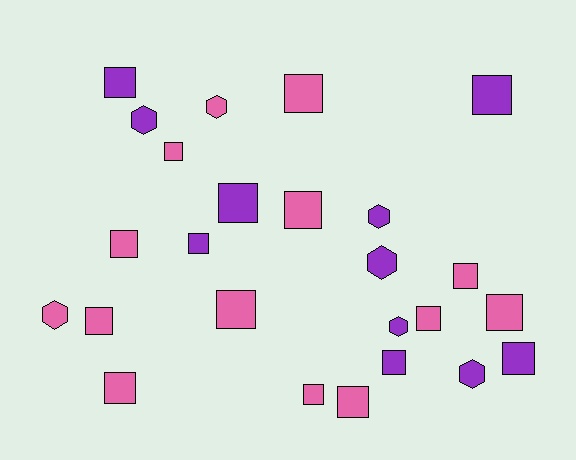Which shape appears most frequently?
Square, with 18 objects.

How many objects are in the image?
There are 25 objects.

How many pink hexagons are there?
There are 2 pink hexagons.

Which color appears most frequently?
Pink, with 14 objects.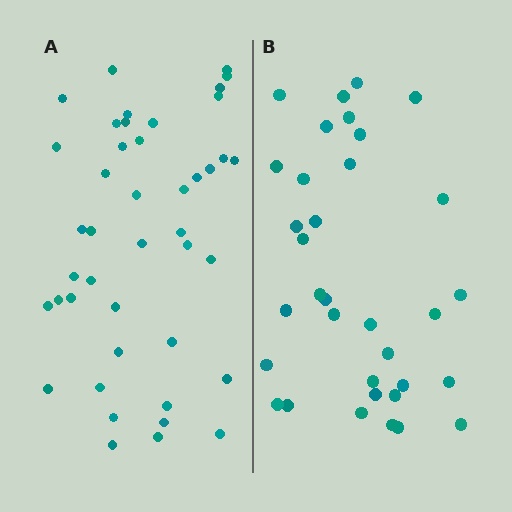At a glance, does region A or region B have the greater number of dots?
Region A (the left region) has more dots.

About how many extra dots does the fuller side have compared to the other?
Region A has roughly 8 or so more dots than region B.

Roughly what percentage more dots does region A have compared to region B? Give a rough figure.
About 25% more.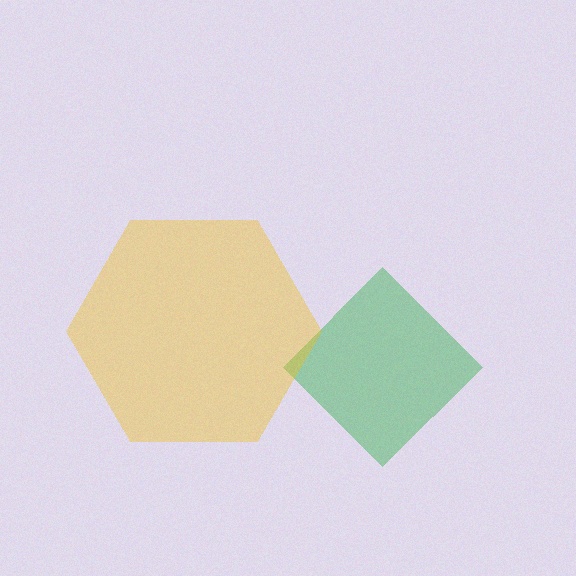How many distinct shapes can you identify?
There are 2 distinct shapes: a green diamond, a yellow hexagon.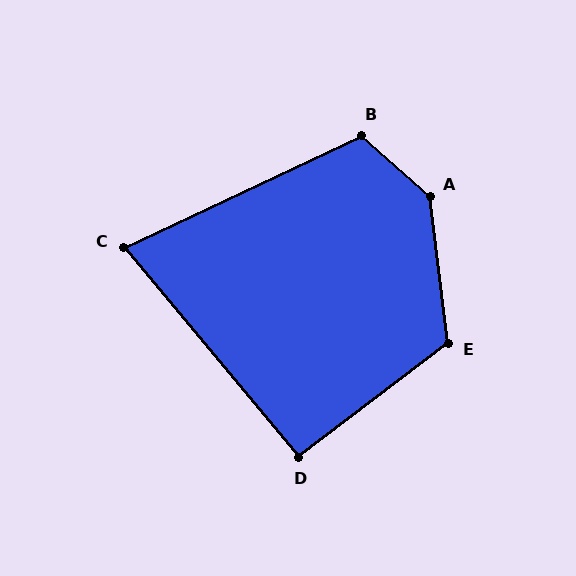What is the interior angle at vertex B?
Approximately 113 degrees (obtuse).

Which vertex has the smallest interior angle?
C, at approximately 75 degrees.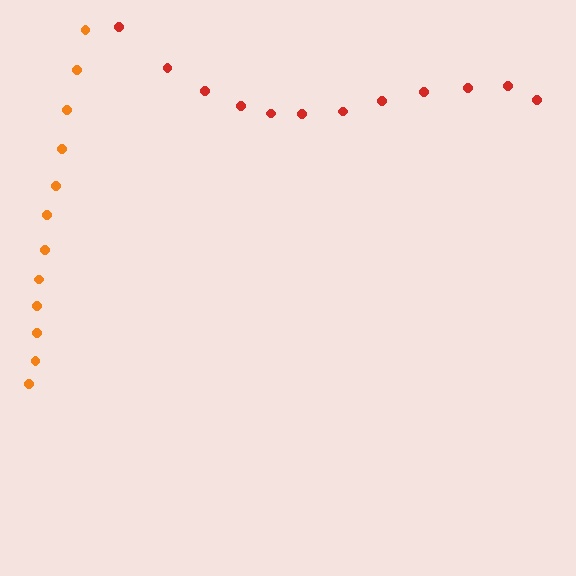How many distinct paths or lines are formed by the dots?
There are 2 distinct paths.